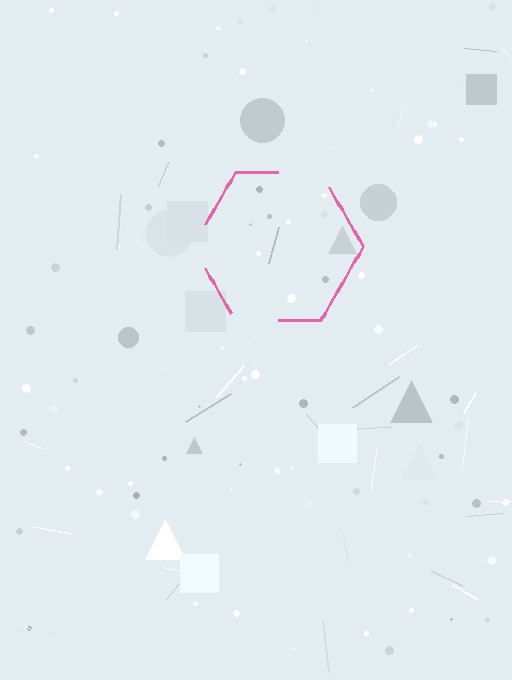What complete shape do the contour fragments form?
The contour fragments form a hexagon.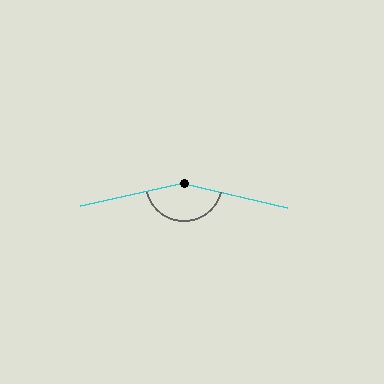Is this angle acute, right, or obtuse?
It is obtuse.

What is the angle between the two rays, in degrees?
Approximately 154 degrees.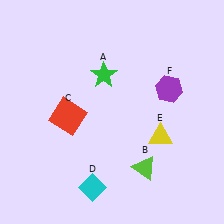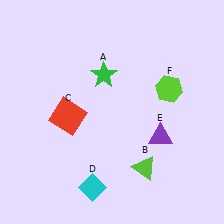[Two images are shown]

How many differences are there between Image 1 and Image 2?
There are 2 differences between the two images.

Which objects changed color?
E changed from yellow to purple. F changed from purple to lime.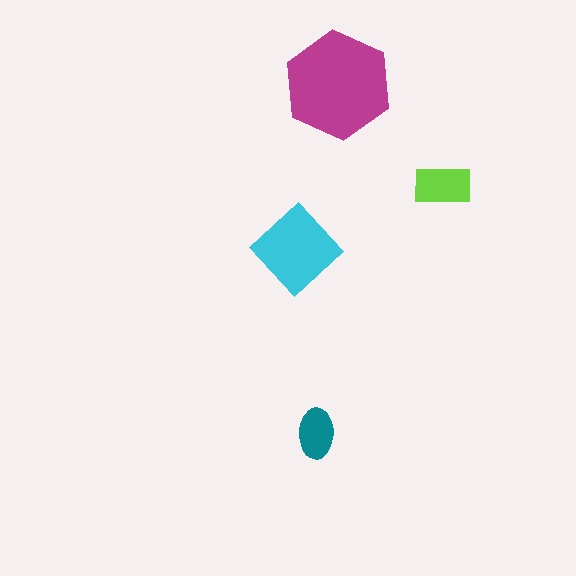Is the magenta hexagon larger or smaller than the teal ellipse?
Larger.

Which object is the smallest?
The teal ellipse.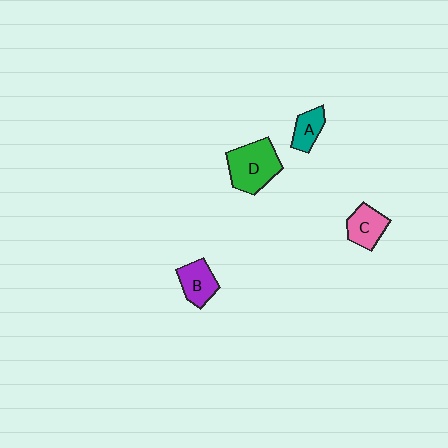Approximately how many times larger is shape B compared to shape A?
Approximately 1.3 times.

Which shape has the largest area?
Shape D (green).